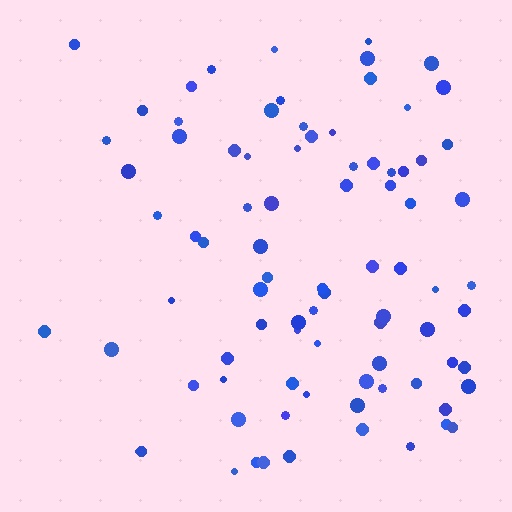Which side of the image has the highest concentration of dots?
The right.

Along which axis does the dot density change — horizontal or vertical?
Horizontal.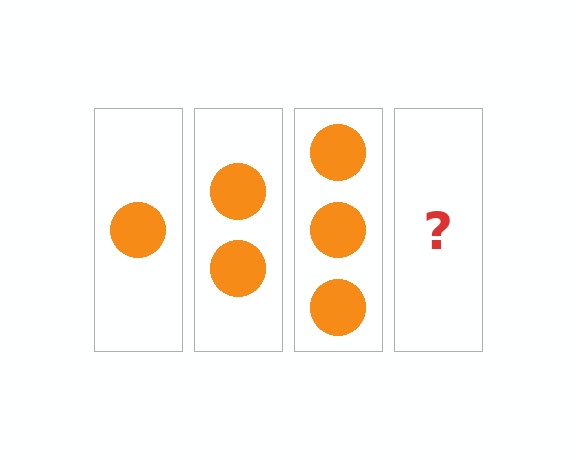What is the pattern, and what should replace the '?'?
The pattern is that each step adds one more circle. The '?' should be 4 circles.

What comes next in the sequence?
The next element should be 4 circles.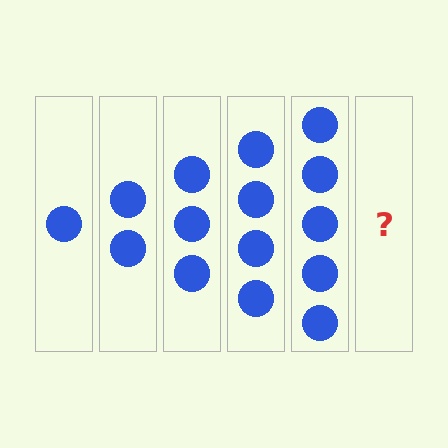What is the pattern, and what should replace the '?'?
The pattern is that each step adds one more circle. The '?' should be 6 circles.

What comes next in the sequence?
The next element should be 6 circles.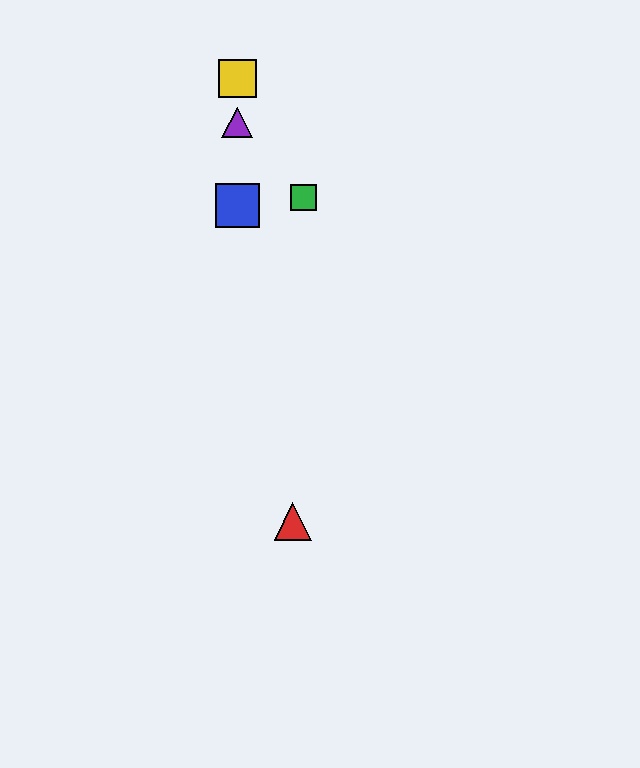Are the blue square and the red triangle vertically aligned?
No, the blue square is at x≈237 and the red triangle is at x≈293.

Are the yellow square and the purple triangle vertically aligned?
Yes, both are at x≈237.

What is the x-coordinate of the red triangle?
The red triangle is at x≈293.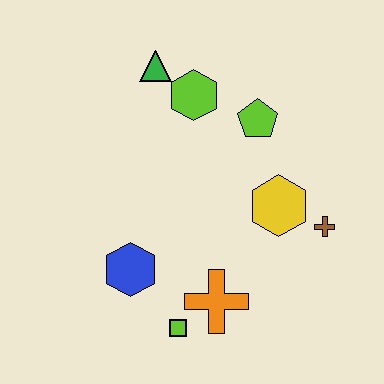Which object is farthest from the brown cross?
The green triangle is farthest from the brown cross.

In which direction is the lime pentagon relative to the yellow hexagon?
The lime pentagon is above the yellow hexagon.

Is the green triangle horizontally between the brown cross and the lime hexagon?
No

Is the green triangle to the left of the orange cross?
Yes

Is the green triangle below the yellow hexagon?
No